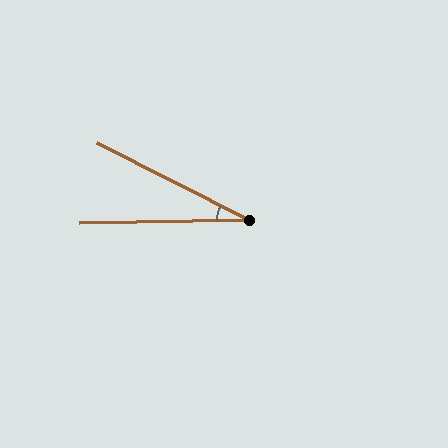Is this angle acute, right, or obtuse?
It is acute.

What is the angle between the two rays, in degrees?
Approximately 28 degrees.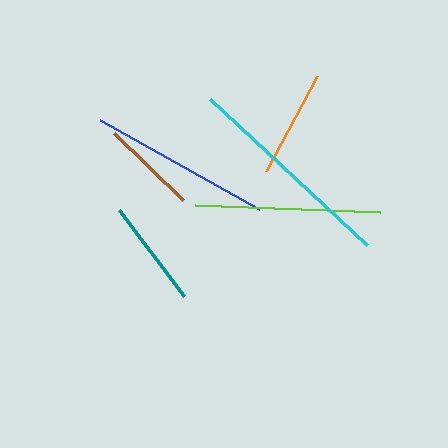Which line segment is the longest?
The cyan line is the longest at approximately 215 pixels.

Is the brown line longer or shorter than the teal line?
The teal line is longer than the brown line.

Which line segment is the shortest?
The brown line is the shortest at approximately 96 pixels.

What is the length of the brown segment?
The brown segment is approximately 96 pixels long.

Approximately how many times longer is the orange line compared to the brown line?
The orange line is approximately 1.1 times the length of the brown line.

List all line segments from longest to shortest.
From longest to shortest: cyan, lime, blue, orange, teal, brown.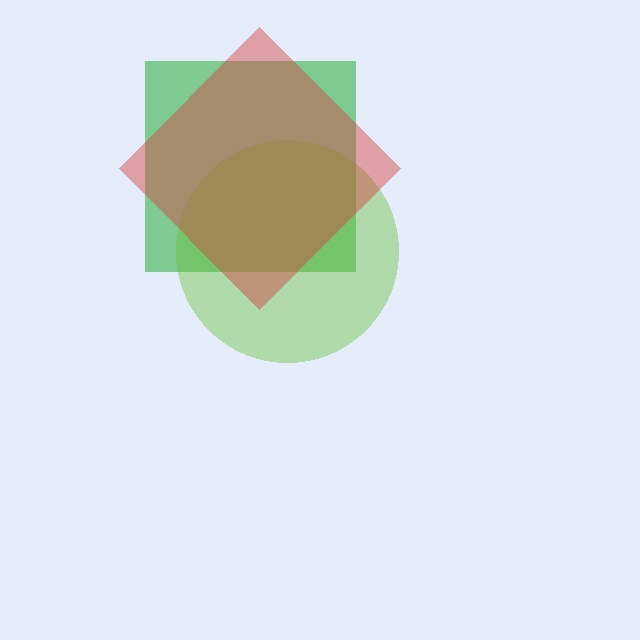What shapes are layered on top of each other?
The layered shapes are: a green square, a lime circle, a red diamond.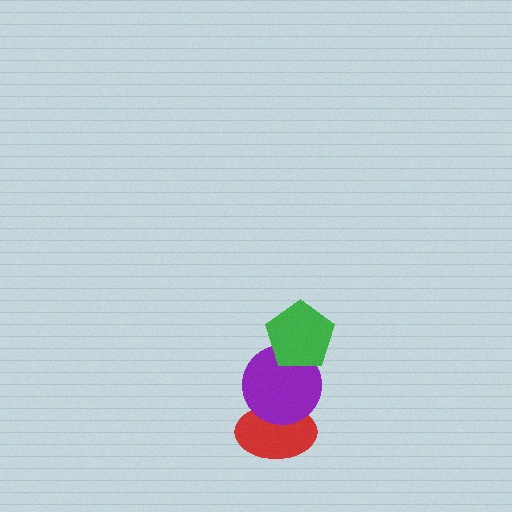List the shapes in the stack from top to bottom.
From top to bottom: the green pentagon, the purple circle, the red ellipse.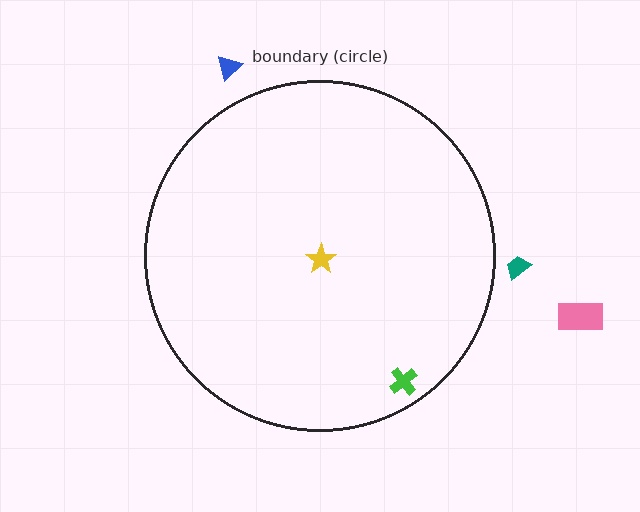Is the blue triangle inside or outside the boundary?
Outside.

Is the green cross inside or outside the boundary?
Inside.